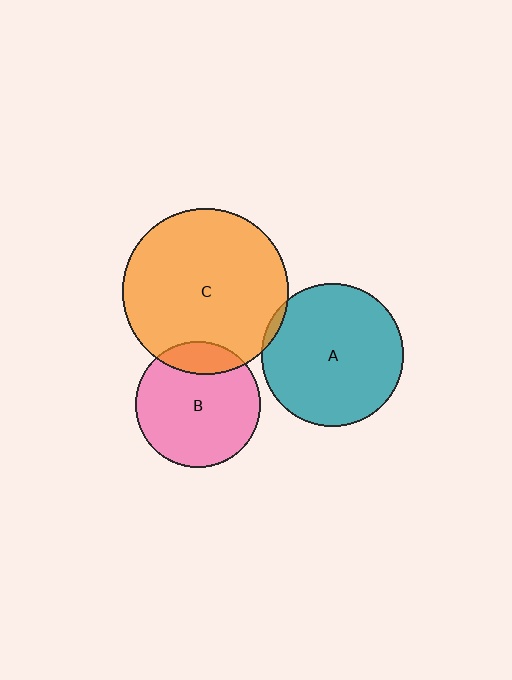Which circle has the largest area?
Circle C (orange).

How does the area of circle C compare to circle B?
Approximately 1.7 times.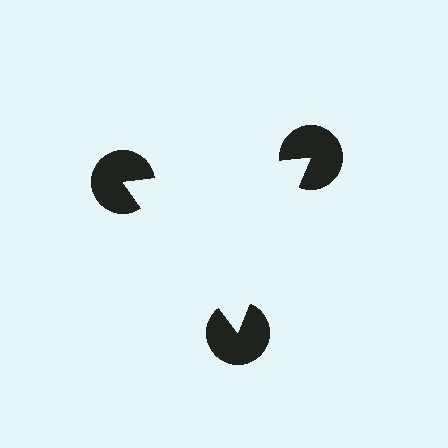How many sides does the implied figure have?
3 sides.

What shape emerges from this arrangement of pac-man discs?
An illusory triangle — its edges are inferred from the aligned wedge cuts in the pac-man discs, not physically drawn.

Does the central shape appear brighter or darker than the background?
It typically appears slightly brighter than the background, even though no actual brightness change is drawn.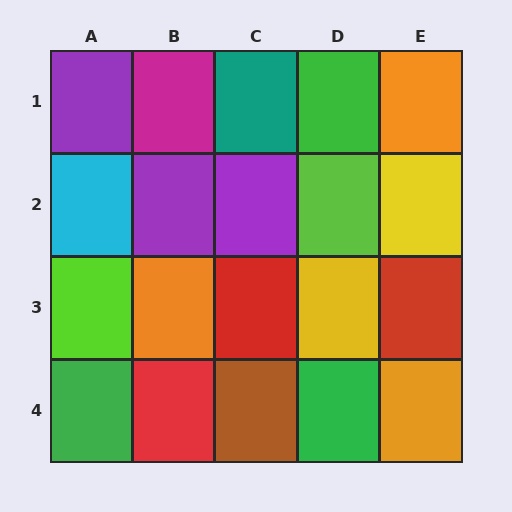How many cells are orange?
3 cells are orange.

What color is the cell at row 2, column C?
Purple.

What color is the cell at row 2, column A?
Cyan.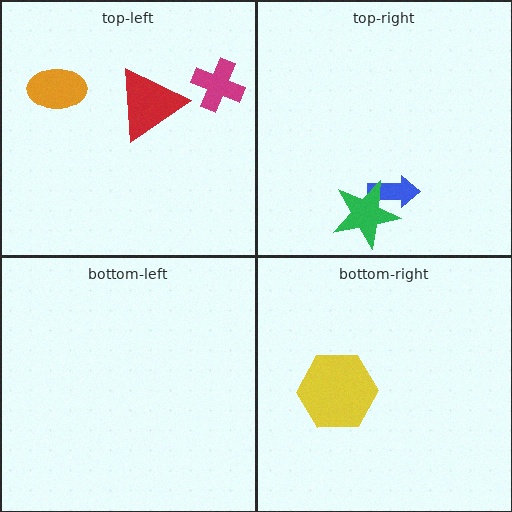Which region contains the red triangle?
The top-left region.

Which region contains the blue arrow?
The top-right region.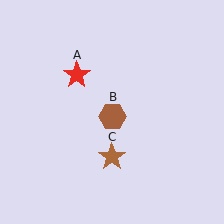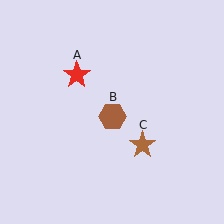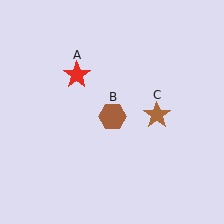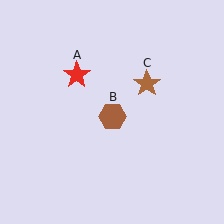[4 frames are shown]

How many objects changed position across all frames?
1 object changed position: brown star (object C).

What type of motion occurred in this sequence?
The brown star (object C) rotated counterclockwise around the center of the scene.